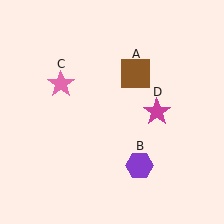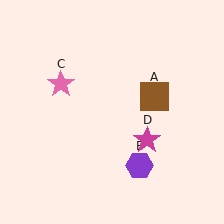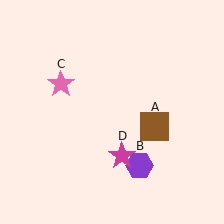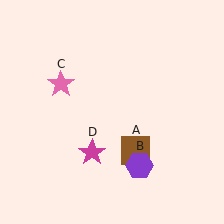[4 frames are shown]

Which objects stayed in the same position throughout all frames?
Purple hexagon (object B) and pink star (object C) remained stationary.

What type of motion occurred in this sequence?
The brown square (object A), magenta star (object D) rotated clockwise around the center of the scene.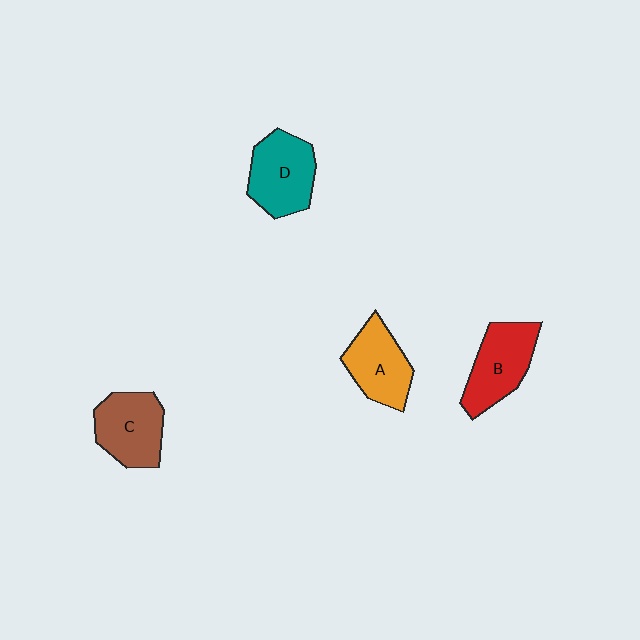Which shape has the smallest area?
Shape A (orange).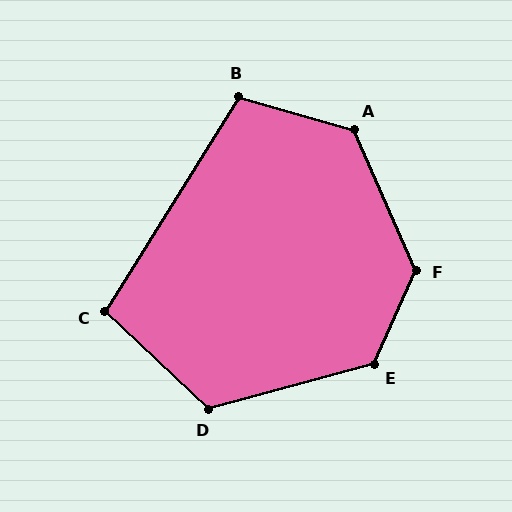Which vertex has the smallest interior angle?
C, at approximately 102 degrees.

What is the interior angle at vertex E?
Approximately 129 degrees (obtuse).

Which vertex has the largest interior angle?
F, at approximately 133 degrees.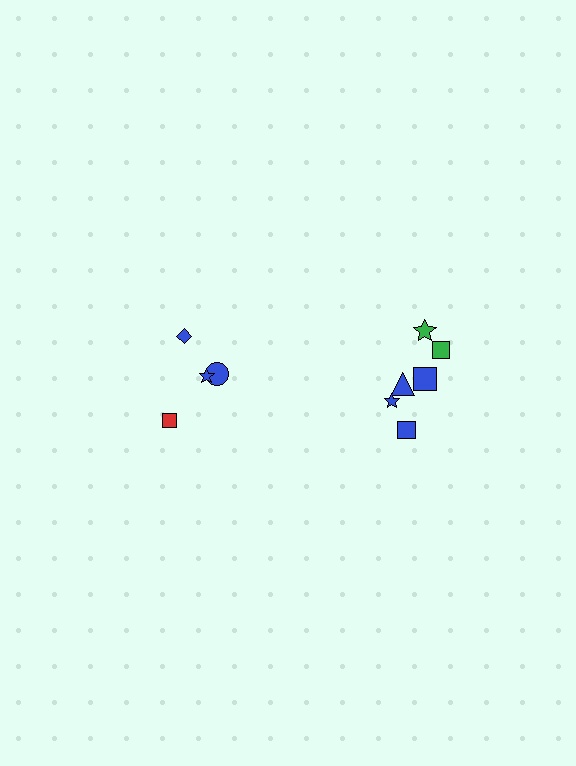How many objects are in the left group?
There are 4 objects.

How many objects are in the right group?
There are 6 objects.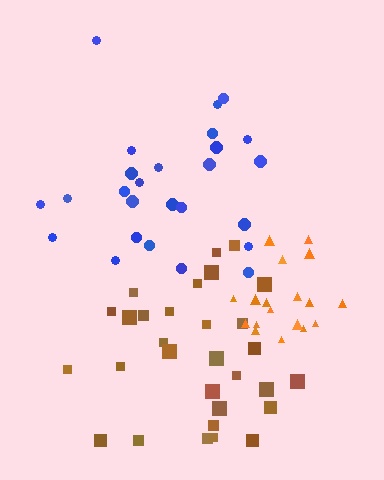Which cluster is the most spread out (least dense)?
Brown.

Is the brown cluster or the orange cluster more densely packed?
Orange.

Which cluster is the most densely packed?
Orange.